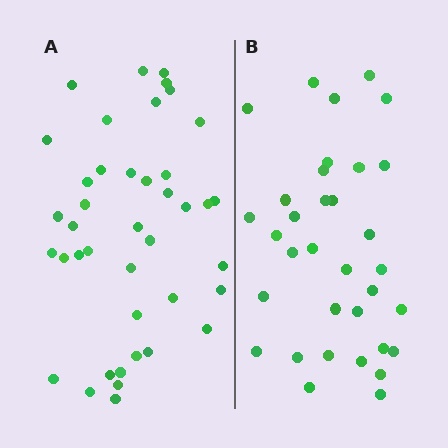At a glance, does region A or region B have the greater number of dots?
Region A (the left region) has more dots.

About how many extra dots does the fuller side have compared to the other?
Region A has roughly 8 or so more dots than region B.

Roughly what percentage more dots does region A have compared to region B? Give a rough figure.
About 20% more.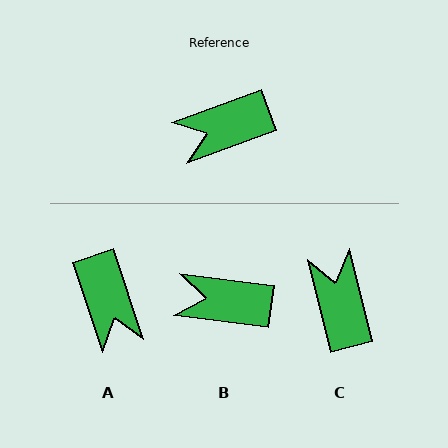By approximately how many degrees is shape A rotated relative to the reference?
Approximately 88 degrees counter-clockwise.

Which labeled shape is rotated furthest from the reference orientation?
C, about 96 degrees away.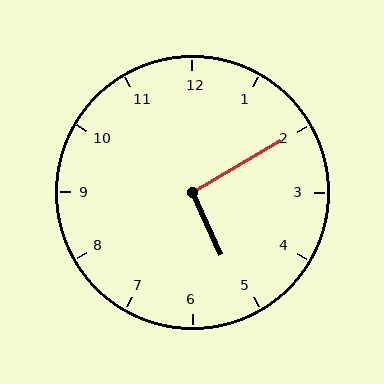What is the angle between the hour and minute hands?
Approximately 95 degrees.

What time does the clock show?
5:10.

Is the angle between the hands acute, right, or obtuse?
It is right.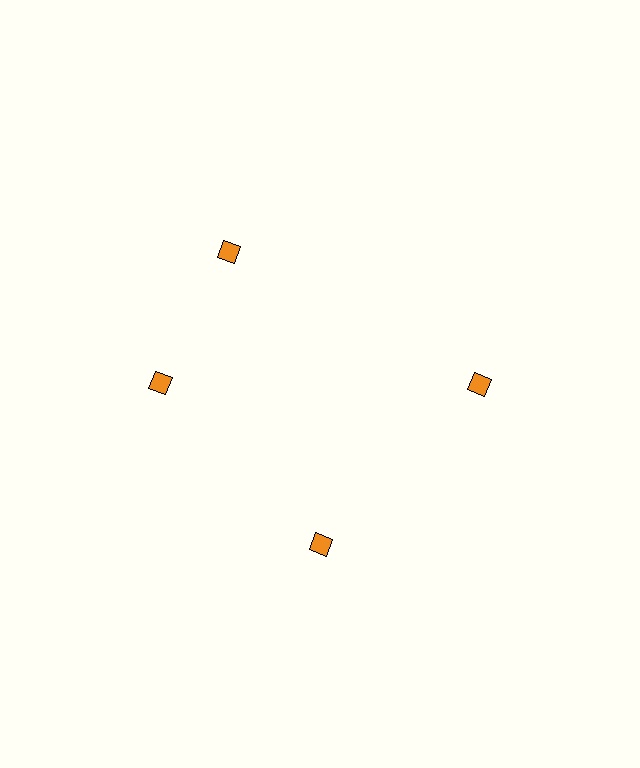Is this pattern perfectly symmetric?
No. The 4 orange diamonds are arranged in a ring, but one element near the 12 o'clock position is rotated out of alignment along the ring, breaking the 4-fold rotational symmetry.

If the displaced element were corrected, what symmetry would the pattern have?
It would have 4-fold rotational symmetry — the pattern would map onto itself every 90 degrees.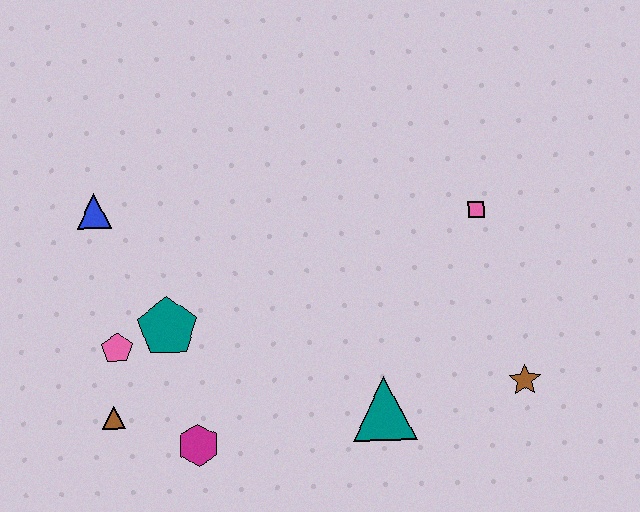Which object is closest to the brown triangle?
The pink pentagon is closest to the brown triangle.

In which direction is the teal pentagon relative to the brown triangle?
The teal pentagon is above the brown triangle.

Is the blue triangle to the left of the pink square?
Yes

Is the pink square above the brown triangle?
Yes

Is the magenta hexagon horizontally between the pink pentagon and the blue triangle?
No